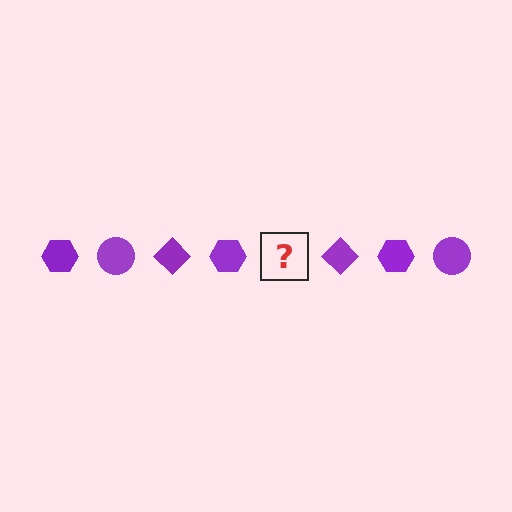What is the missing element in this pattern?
The missing element is a purple circle.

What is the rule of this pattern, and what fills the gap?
The rule is that the pattern cycles through hexagon, circle, diamond shapes in purple. The gap should be filled with a purple circle.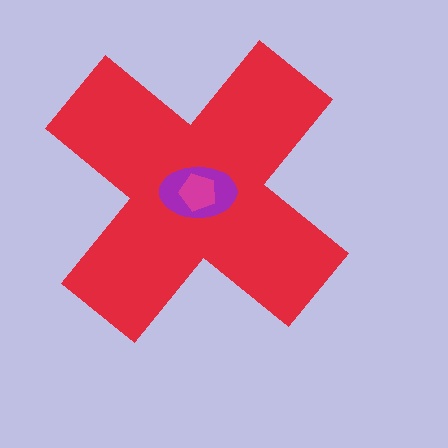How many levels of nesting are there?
3.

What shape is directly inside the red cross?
The purple ellipse.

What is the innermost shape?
The magenta pentagon.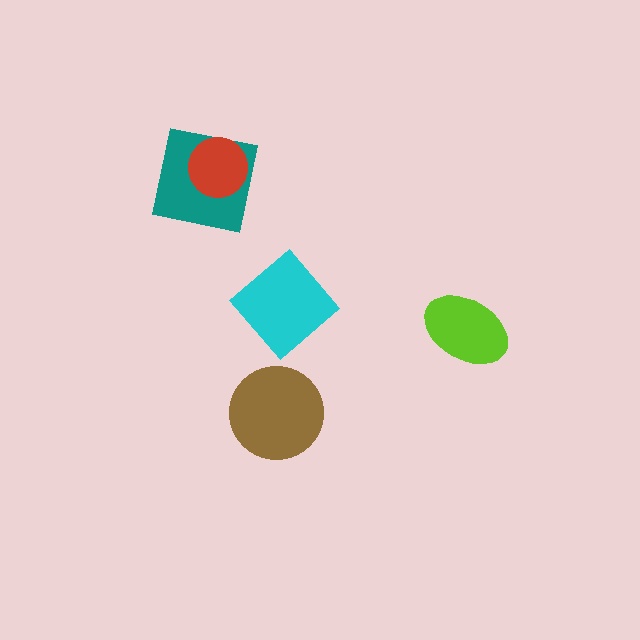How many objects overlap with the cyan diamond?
0 objects overlap with the cyan diamond.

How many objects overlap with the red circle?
1 object overlaps with the red circle.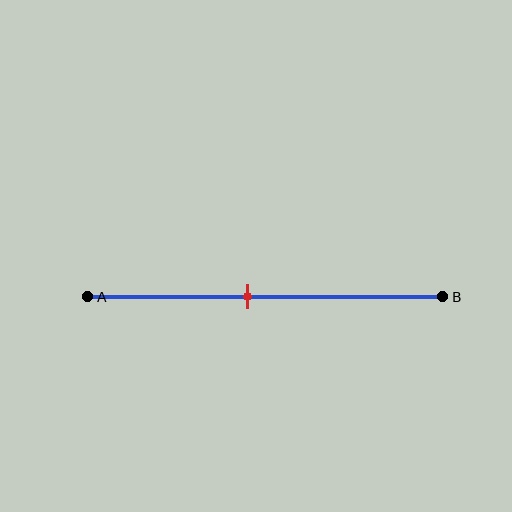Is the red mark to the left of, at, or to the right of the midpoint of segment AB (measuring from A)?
The red mark is to the left of the midpoint of segment AB.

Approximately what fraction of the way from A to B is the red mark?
The red mark is approximately 45% of the way from A to B.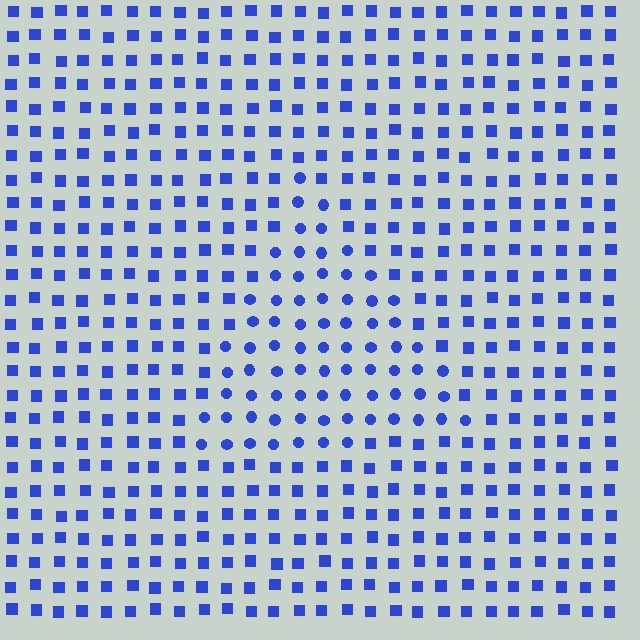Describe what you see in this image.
The image is filled with small blue elements arranged in a uniform grid. A triangle-shaped region contains circles, while the surrounding area contains squares. The boundary is defined purely by the change in element shape.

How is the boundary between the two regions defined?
The boundary is defined by a change in element shape: circles inside vs. squares outside. All elements share the same color and spacing.